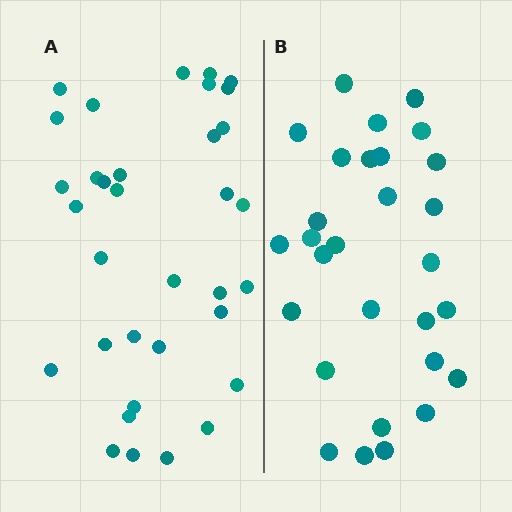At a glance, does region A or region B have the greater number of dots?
Region A (the left region) has more dots.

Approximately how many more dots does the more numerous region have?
Region A has about 5 more dots than region B.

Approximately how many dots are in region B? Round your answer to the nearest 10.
About 30 dots. (The exact count is 29, which rounds to 30.)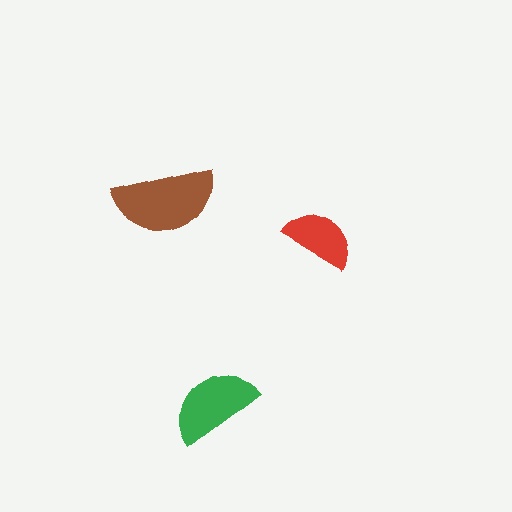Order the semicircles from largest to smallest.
the brown one, the green one, the red one.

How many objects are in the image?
There are 3 objects in the image.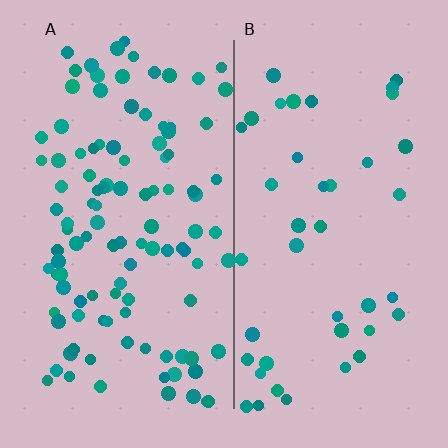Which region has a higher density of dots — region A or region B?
A (the left).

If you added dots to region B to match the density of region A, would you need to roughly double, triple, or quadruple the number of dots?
Approximately triple.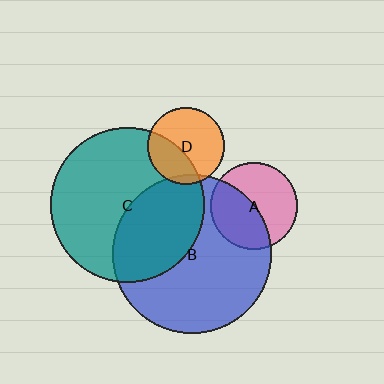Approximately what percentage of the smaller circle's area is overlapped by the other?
Approximately 35%.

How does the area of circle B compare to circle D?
Approximately 4.3 times.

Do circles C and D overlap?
Yes.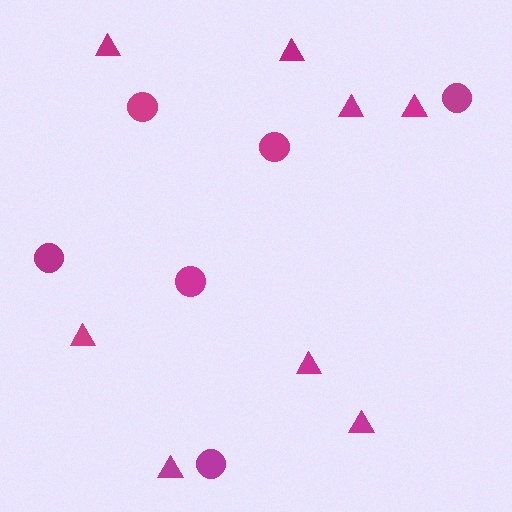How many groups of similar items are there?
There are 2 groups: one group of triangles (8) and one group of circles (6).